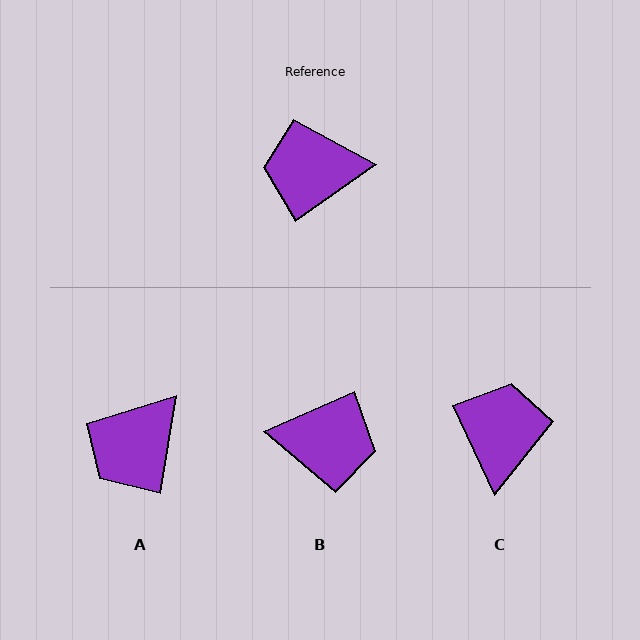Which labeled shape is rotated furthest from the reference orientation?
B, about 169 degrees away.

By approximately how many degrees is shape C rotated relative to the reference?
Approximately 100 degrees clockwise.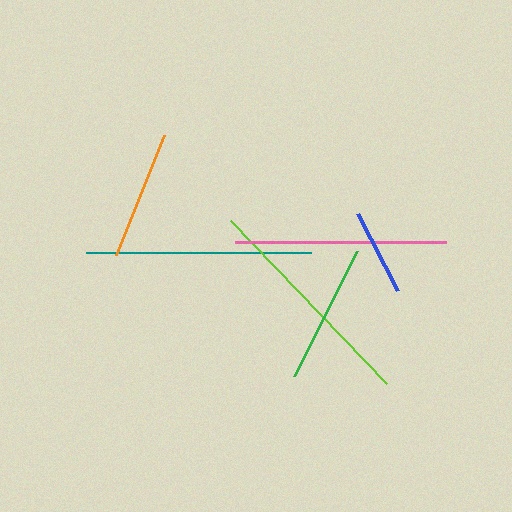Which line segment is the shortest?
The blue line is the shortest at approximately 87 pixels.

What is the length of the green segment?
The green segment is approximately 140 pixels long.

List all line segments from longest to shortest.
From longest to shortest: lime, teal, pink, green, orange, blue.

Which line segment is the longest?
The lime line is the longest at approximately 226 pixels.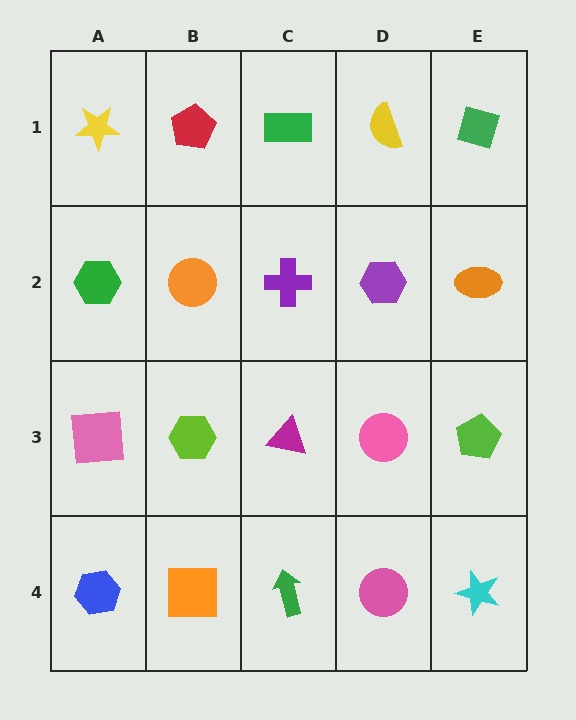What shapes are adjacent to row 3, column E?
An orange ellipse (row 2, column E), a cyan star (row 4, column E), a pink circle (row 3, column D).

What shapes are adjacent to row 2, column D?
A yellow semicircle (row 1, column D), a pink circle (row 3, column D), a purple cross (row 2, column C), an orange ellipse (row 2, column E).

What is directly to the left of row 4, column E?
A pink circle.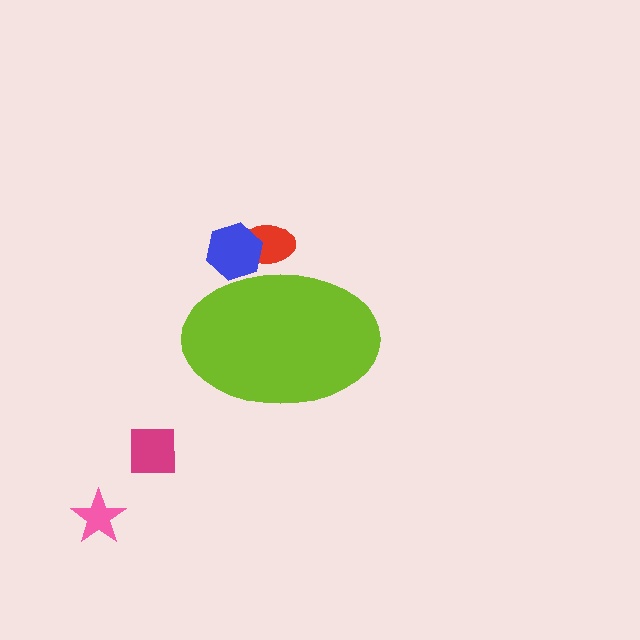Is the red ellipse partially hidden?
Yes, the red ellipse is partially hidden behind the lime ellipse.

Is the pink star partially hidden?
No, the pink star is fully visible.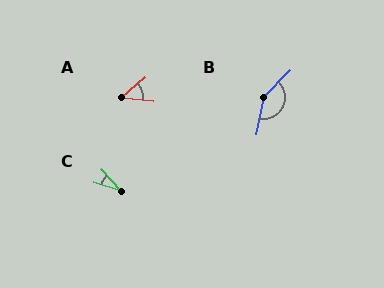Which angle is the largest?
B, at approximately 147 degrees.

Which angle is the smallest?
C, at approximately 31 degrees.